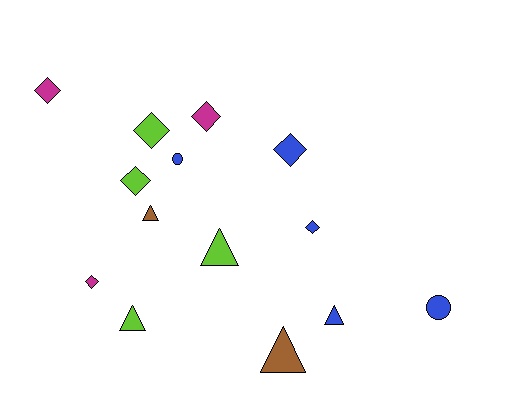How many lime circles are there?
There are no lime circles.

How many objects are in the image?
There are 14 objects.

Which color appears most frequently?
Blue, with 5 objects.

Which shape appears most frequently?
Diamond, with 7 objects.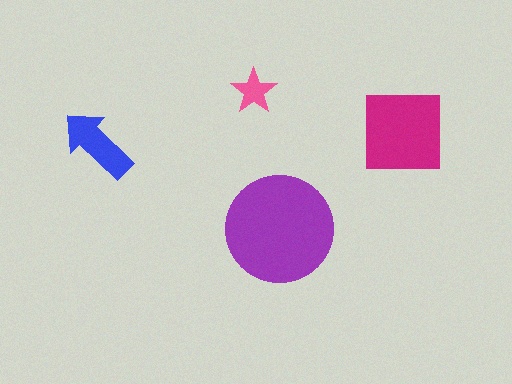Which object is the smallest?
The pink star.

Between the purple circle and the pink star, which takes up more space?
The purple circle.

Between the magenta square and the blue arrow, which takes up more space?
The magenta square.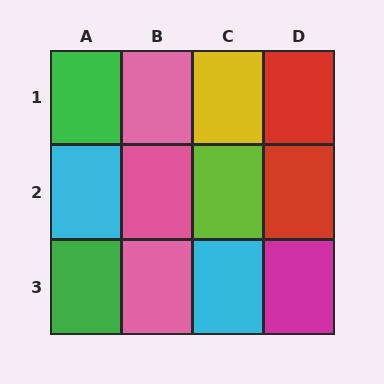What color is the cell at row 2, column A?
Cyan.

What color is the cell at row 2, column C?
Lime.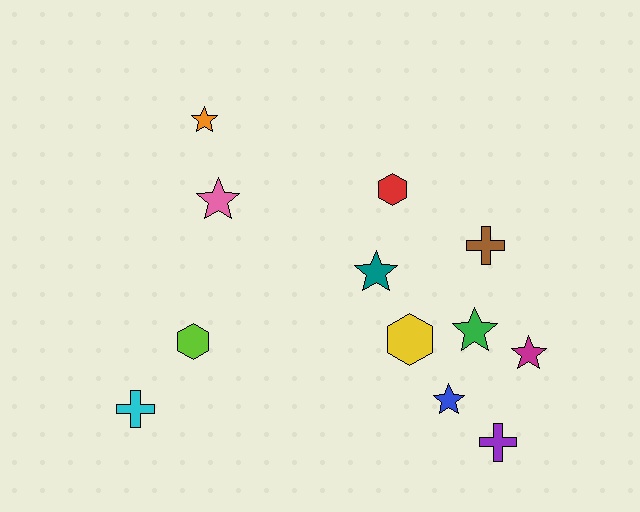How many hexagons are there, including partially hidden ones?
There are 3 hexagons.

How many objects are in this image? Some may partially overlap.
There are 12 objects.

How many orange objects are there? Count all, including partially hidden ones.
There is 1 orange object.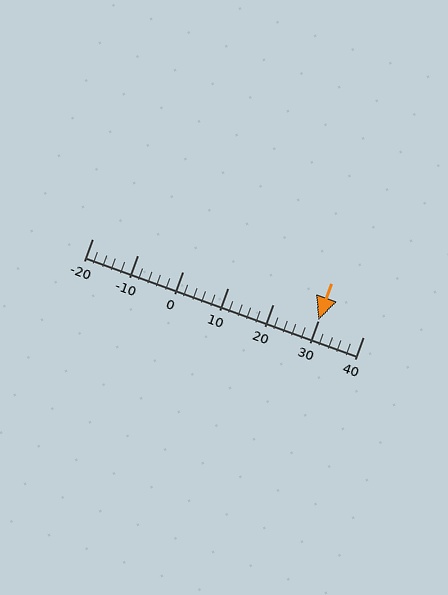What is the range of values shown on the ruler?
The ruler shows values from -20 to 40.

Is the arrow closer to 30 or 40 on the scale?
The arrow is closer to 30.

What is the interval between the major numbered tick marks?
The major tick marks are spaced 10 units apart.